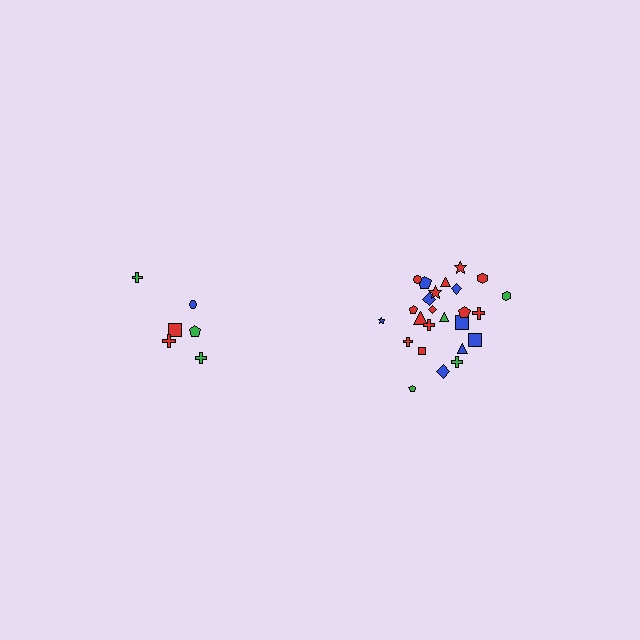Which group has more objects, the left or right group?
The right group.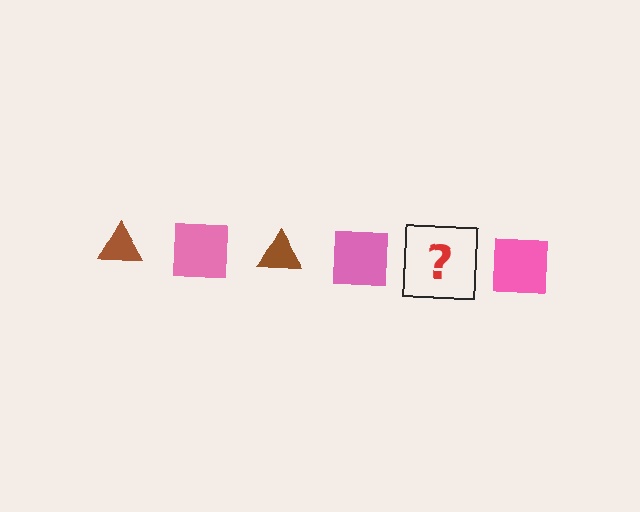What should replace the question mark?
The question mark should be replaced with a brown triangle.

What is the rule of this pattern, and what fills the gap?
The rule is that the pattern alternates between brown triangle and pink square. The gap should be filled with a brown triangle.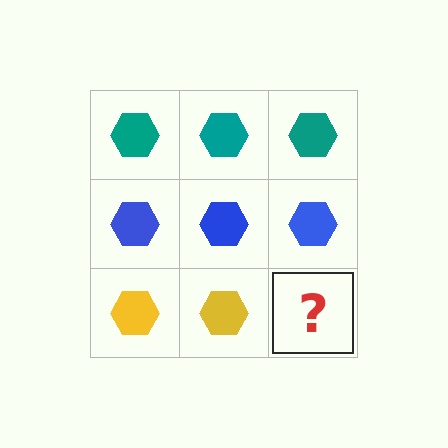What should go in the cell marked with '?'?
The missing cell should contain a yellow hexagon.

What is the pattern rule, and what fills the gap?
The rule is that each row has a consistent color. The gap should be filled with a yellow hexagon.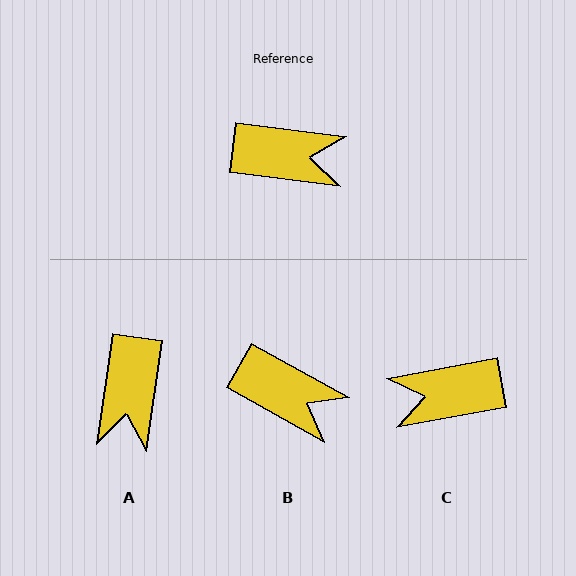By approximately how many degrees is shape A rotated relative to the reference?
Approximately 91 degrees clockwise.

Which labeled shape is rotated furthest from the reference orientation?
C, about 162 degrees away.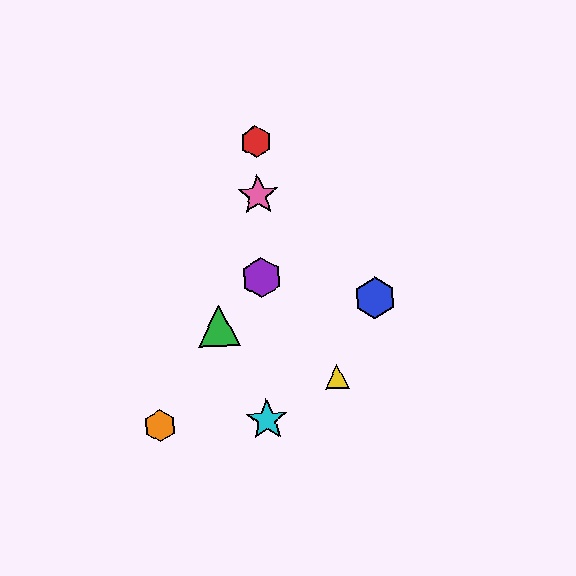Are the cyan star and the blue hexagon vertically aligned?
No, the cyan star is at x≈267 and the blue hexagon is at x≈375.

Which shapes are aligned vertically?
The red hexagon, the purple hexagon, the cyan star, the pink star are aligned vertically.